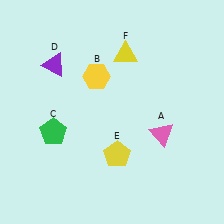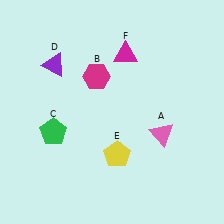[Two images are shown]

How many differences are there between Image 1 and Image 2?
There are 2 differences between the two images.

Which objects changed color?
B changed from yellow to magenta. F changed from yellow to magenta.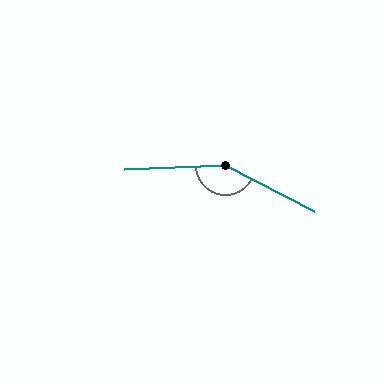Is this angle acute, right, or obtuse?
It is obtuse.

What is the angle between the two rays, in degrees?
Approximately 151 degrees.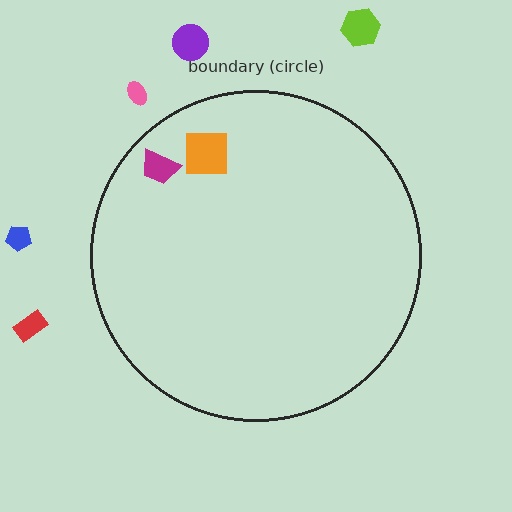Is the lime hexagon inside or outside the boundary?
Outside.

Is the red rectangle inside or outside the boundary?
Outside.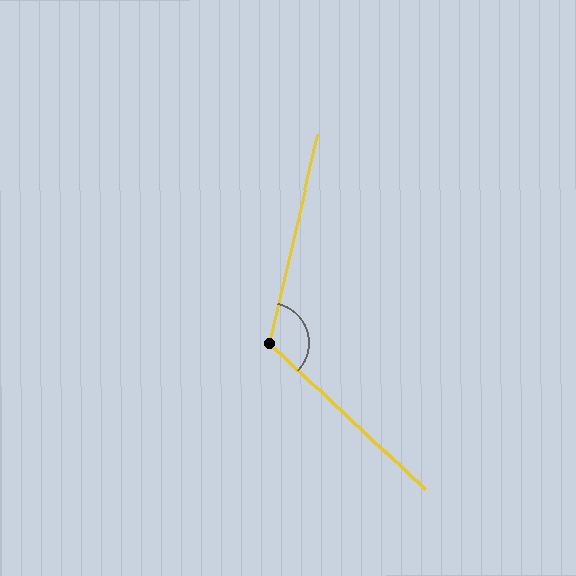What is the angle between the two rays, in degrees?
Approximately 120 degrees.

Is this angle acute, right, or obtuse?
It is obtuse.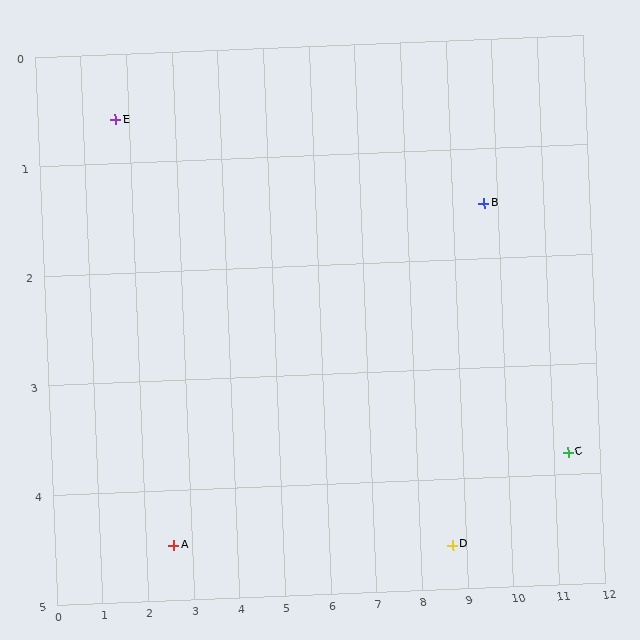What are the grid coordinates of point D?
Point D is at approximately (8.7, 4.6).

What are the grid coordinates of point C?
Point C is at approximately (11.3, 3.8).